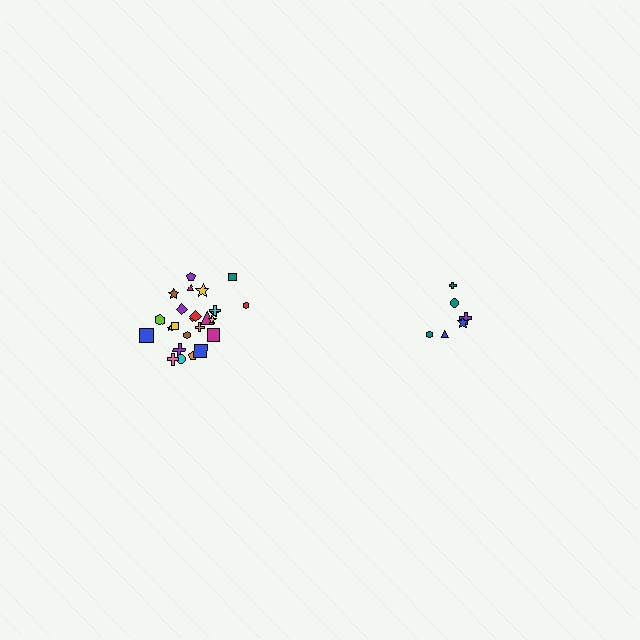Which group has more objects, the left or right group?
The left group.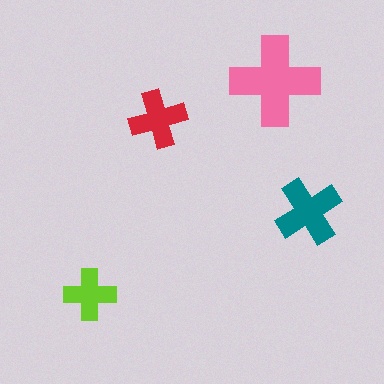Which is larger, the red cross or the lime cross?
The red one.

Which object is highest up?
The pink cross is topmost.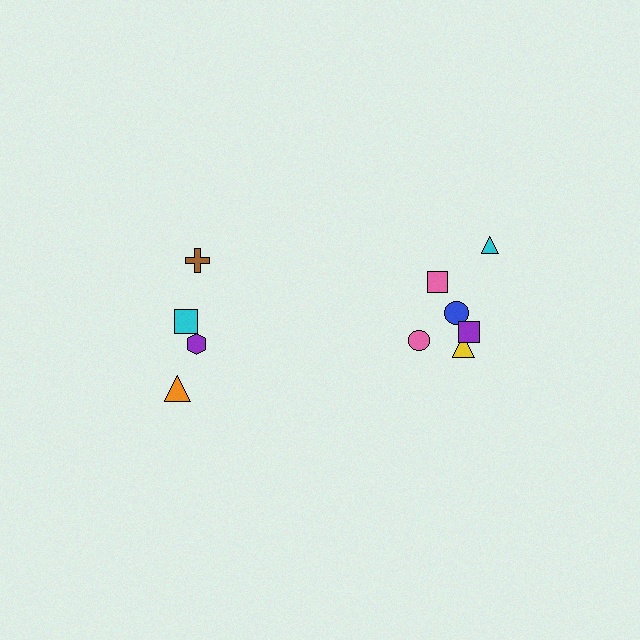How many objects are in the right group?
There are 6 objects.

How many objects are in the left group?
There are 4 objects.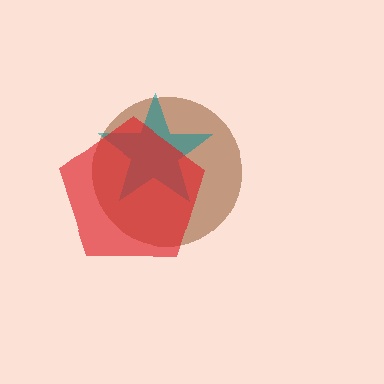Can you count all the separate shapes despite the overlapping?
Yes, there are 3 separate shapes.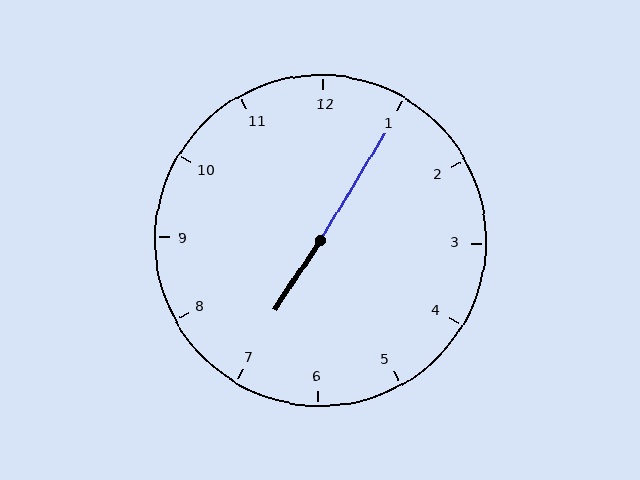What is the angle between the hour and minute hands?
Approximately 178 degrees.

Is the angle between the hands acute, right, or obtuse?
It is obtuse.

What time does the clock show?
7:05.